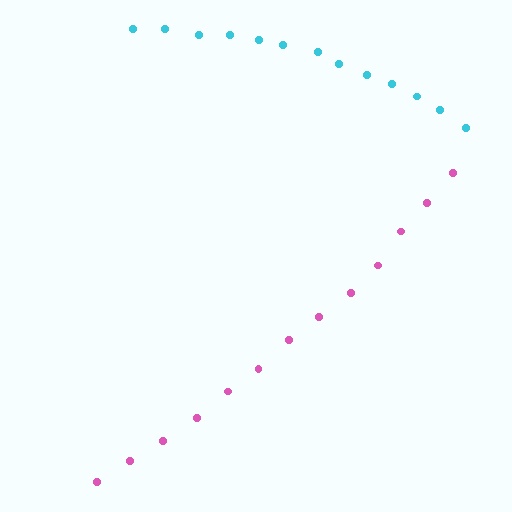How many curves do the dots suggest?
There are 2 distinct paths.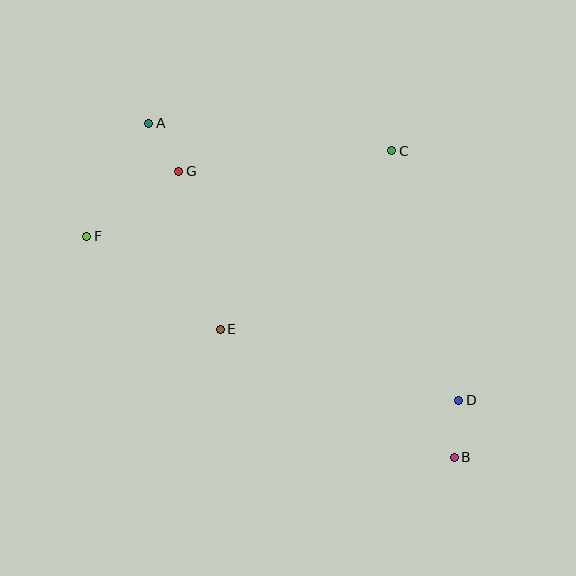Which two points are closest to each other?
Points A and G are closest to each other.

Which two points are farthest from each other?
Points A and B are farthest from each other.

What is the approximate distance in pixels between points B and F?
The distance between B and F is approximately 429 pixels.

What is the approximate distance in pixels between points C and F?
The distance between C and F is approximately 317 pixels.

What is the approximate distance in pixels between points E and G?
The distance between E and G is approximately 163 pixels.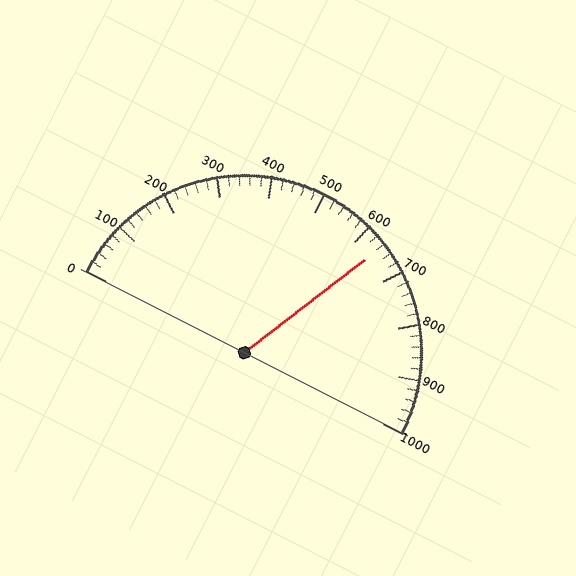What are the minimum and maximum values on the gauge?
The gauge ranges from 0 to 1000.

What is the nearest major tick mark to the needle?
The nearest major tick mark is 600.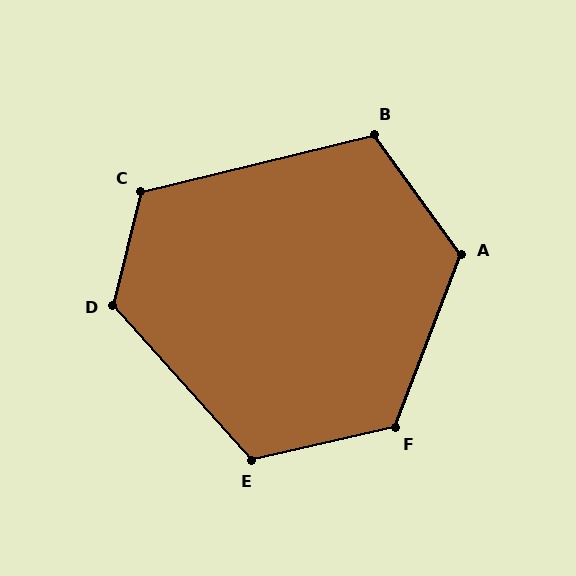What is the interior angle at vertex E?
Approximately 119 degrees (obtuse).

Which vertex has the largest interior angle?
D, at approximately 124 degrees.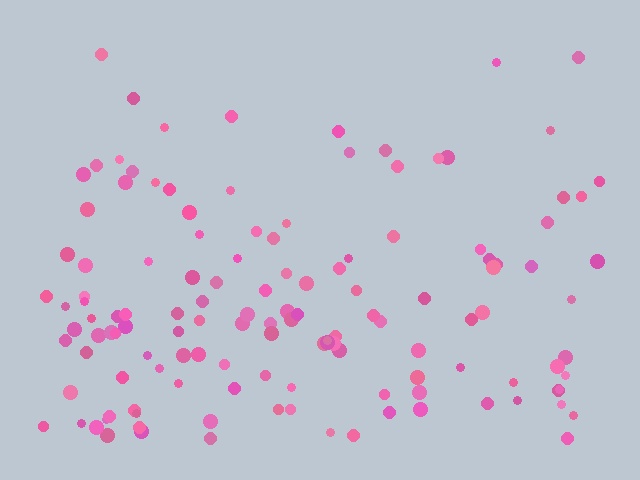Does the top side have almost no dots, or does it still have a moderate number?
Still a moderate number, just noticeably fewer than the bottom.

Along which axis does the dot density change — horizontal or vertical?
Vertical.